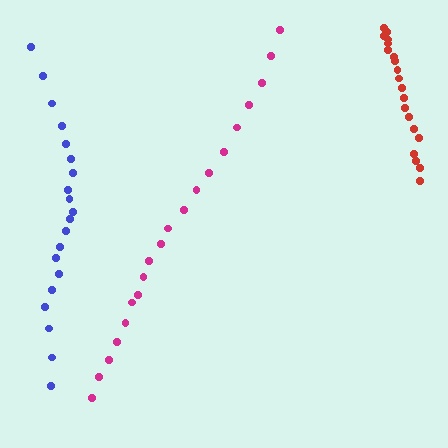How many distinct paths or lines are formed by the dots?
There are 3 distinct paths.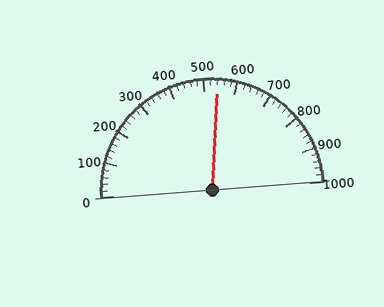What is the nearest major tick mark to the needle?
The nearest major tick mark is 500.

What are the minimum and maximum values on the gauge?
The gauge ranges from 0 to 1000.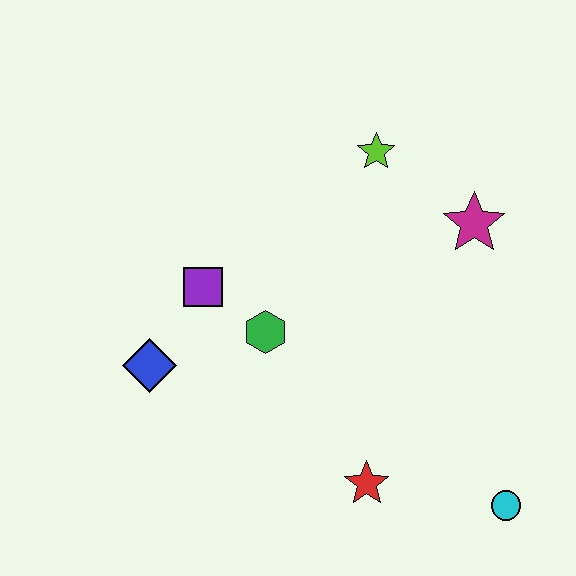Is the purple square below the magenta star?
Yes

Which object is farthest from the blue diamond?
The cyan circle is farthest from the blue diamond.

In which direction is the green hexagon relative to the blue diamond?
The green hexagon is to the right of the blue diamond.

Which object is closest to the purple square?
The green hexagon is closest to the purple square.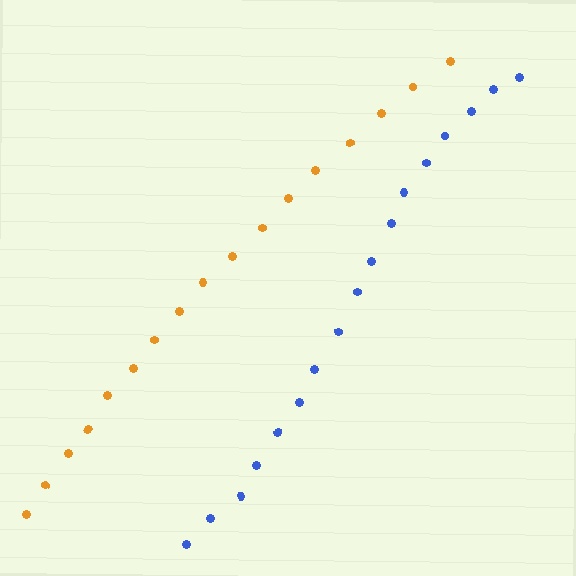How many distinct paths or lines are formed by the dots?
There are 2 distinct paths.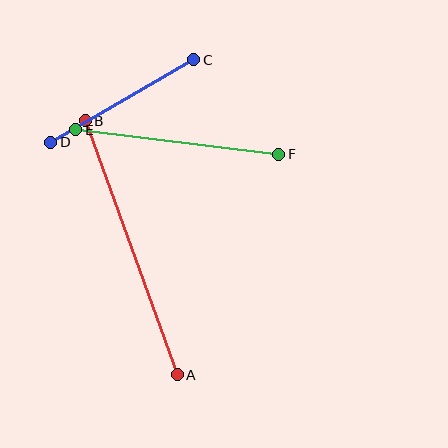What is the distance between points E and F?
The distance is approximately 204 pixels.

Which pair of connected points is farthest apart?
Points A and B are farthest apart.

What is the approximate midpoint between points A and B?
The midpoint is at approximately (131, 248) pixels.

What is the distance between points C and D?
The distance is approximately 165 pixels.